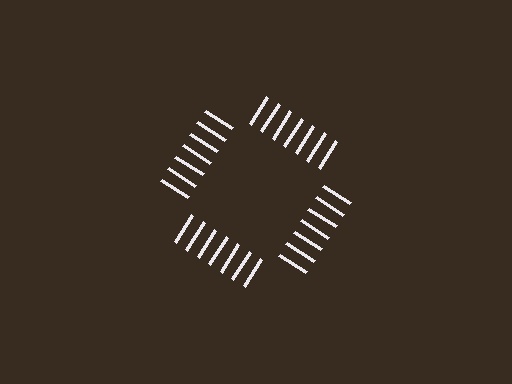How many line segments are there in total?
28 — 7 along each of the 4 edges.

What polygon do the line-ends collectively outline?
An illusory square — the line segments terminate on its edges but no continuous stroke is drawn.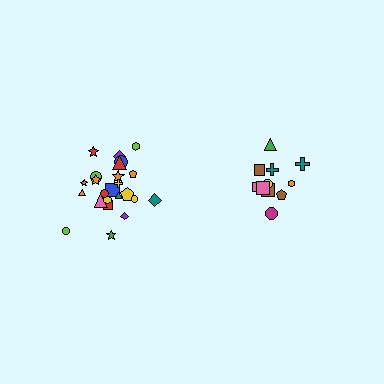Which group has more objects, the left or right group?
The left group.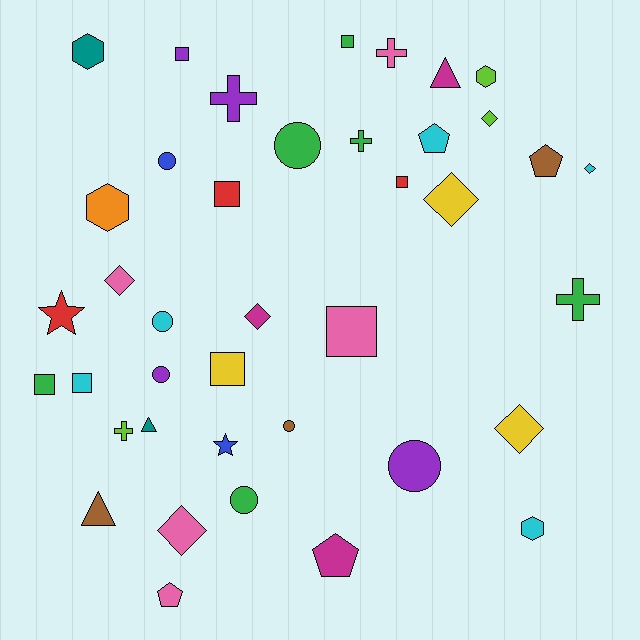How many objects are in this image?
There are 40 objects.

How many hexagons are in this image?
There are 4 hexagons.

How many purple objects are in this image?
There are 4 purple objects.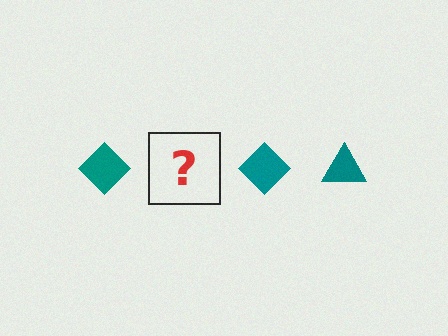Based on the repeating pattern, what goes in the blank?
The blank should be a teal triangle.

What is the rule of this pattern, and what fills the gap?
The rule is that the pattern cycles through diamond, triangle shapes in teal. The gap should be filled with a teal triangle.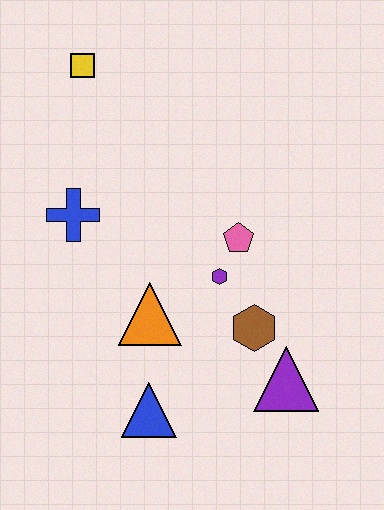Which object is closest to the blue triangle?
The orange triangle is closest to the blue triangle.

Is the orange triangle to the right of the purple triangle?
No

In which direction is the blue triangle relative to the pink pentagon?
The blue triangle is below the pink pentagon.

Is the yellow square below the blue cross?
No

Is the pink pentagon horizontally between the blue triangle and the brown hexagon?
Yes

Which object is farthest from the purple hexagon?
The yellow square is farthest from the purple hexagon.